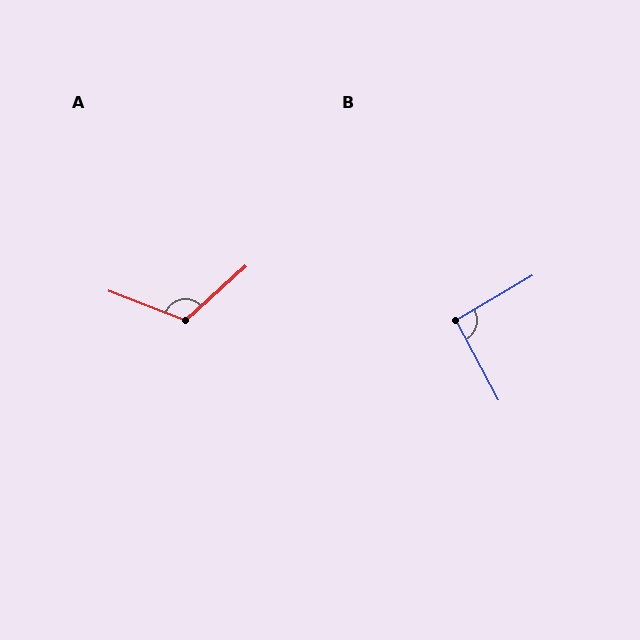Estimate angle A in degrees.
Approximately 117 degrees.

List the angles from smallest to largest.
B (92°), A (117°).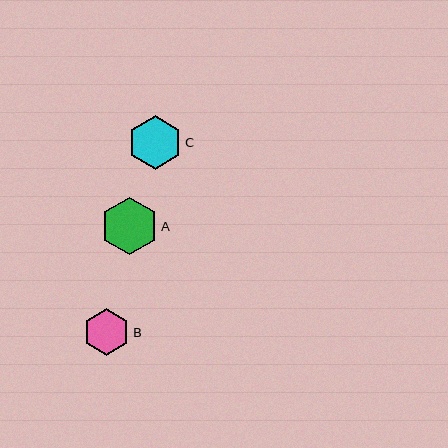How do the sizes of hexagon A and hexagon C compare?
Hexagon A and hexagon C are approximately the same size.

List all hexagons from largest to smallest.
From largest to smallest: A, C, B.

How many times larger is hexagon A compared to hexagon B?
Hexagon A is approximately 1.2 times the size of hexagon B.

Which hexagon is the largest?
Hexagon A is the largest with a size of approximately 57 pixels.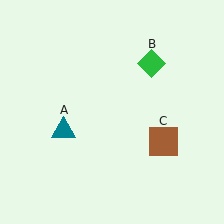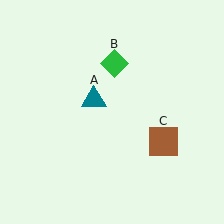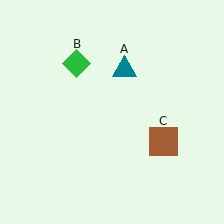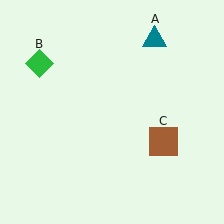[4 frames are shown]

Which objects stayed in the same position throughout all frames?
Brown square (object C) remained stationary.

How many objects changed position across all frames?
2 objects changed position: teal triangle (object A), green diamond (object B).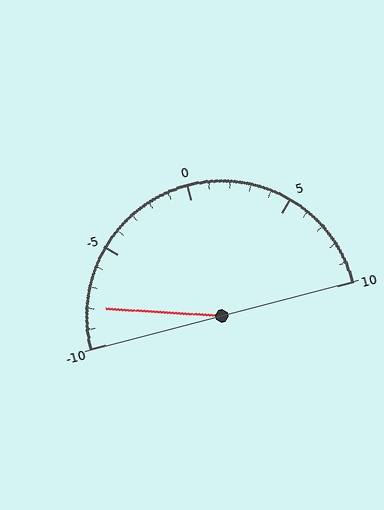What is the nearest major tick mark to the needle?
The nearest major tick mark is -10.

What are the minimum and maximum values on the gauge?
The gauge ranges from -10 to 10.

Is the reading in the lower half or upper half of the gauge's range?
The reading is in the lower half of the range (-10 to 10).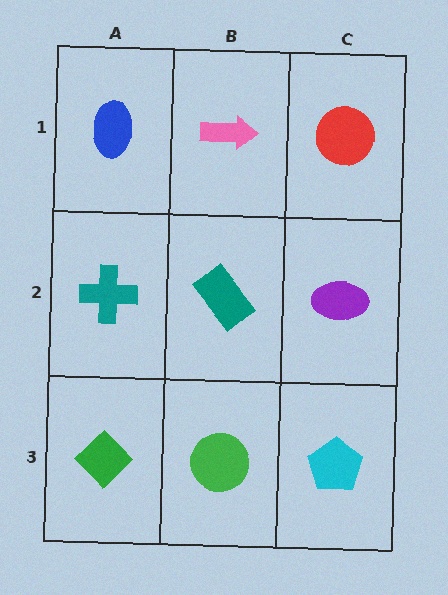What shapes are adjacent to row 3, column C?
A purple ellipse (row 2, column C), a green circle (row 3, column B).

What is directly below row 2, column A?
A green diamond.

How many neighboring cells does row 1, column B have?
3.